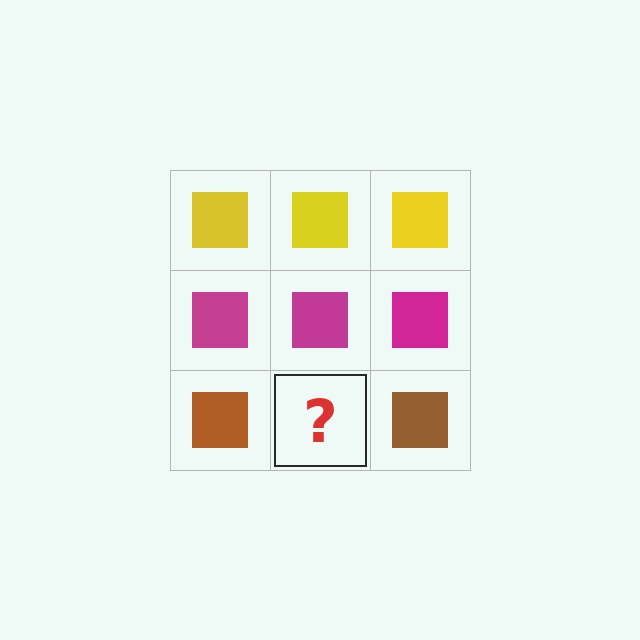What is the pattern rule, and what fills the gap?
The rule is that each row has a consistent color. The gap should be filled with a brown square.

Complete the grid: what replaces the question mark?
The question mark should be replaced with a brown square.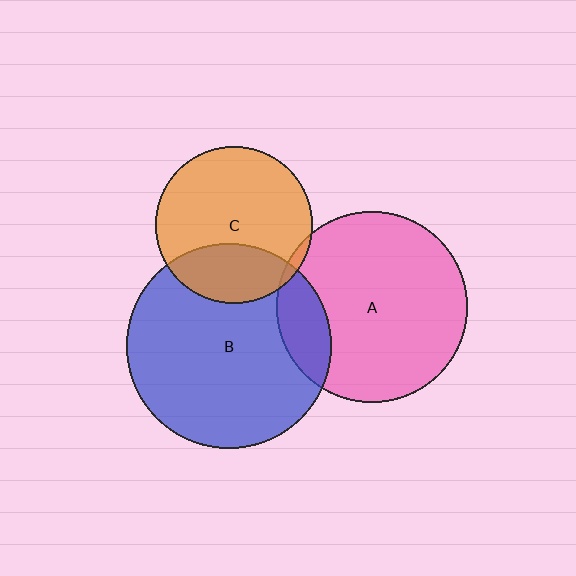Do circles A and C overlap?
Yes.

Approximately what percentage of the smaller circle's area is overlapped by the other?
Approximately 5%.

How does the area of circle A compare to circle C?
Approximately 1.5 times.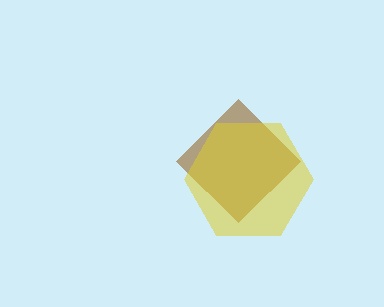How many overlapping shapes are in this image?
There are 2 overlapping shapes in the image.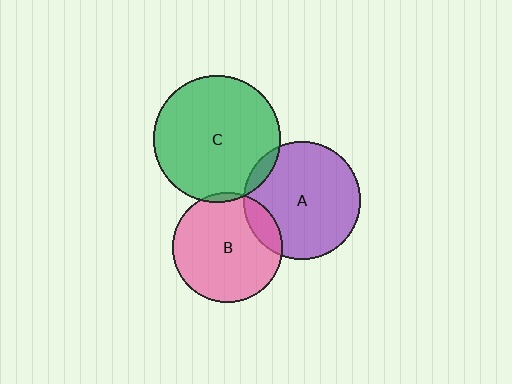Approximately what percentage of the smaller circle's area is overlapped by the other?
Approximately 5%.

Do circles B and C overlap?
Yes.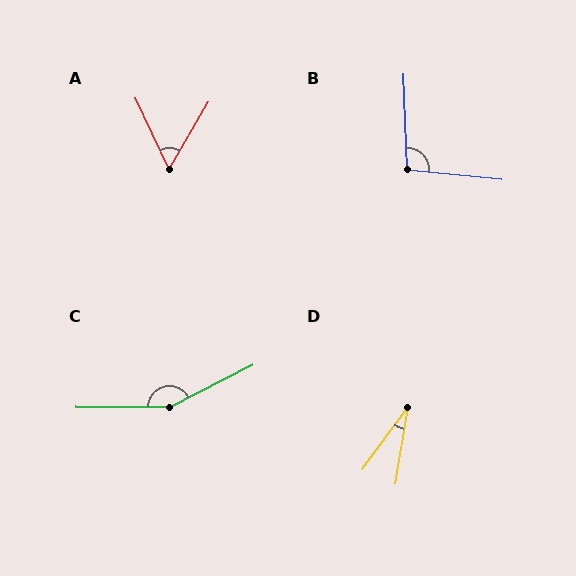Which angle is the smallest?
D, at approximately 27 degrees.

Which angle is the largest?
C, at approximately 153 degrees.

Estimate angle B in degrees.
Approximately 98 degrees.